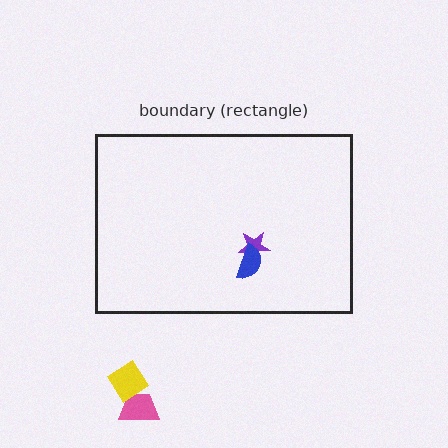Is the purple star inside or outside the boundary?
Inside.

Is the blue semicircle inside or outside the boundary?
Inside.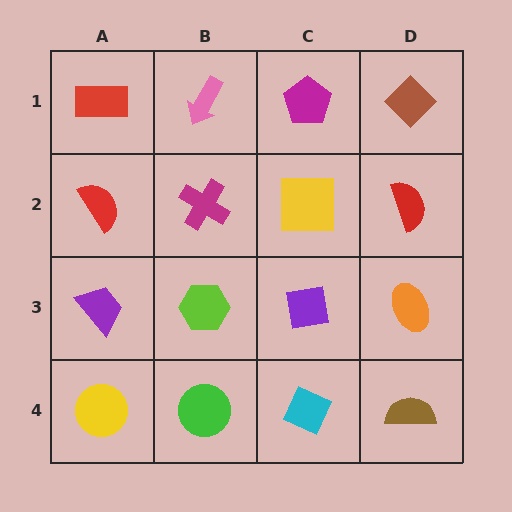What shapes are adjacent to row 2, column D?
A brown diamond (row 1, column D), an orange ellipse (row 3, column D), a yellow square (row 2, column C).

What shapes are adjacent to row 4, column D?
An orange ellipse (row 3, column D), a cyan diamond (row 4, column C).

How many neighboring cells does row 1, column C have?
3.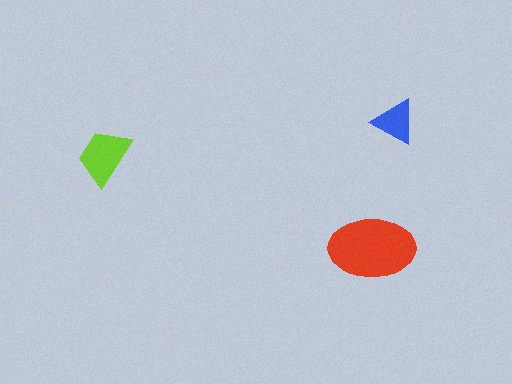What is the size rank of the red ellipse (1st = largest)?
1st.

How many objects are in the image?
There are 3 objects in the image.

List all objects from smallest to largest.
The blue triangle, the lime trapezoid, the red ellipse.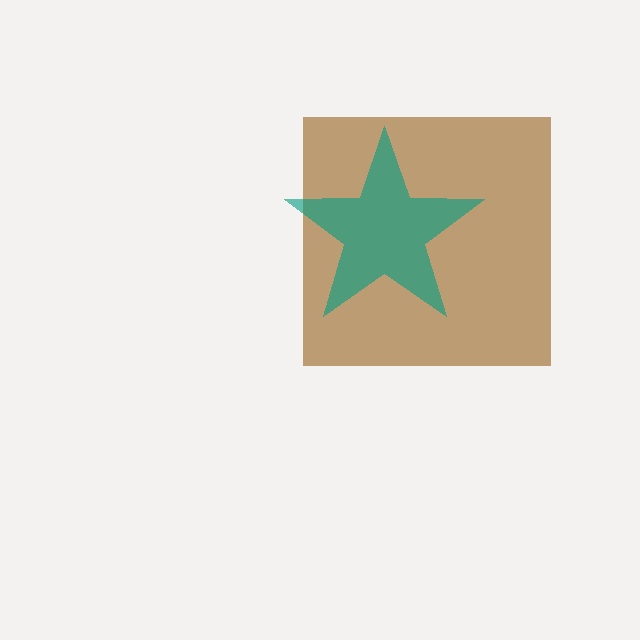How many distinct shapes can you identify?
There are 2 distinct shapes: a brown square, a teal star.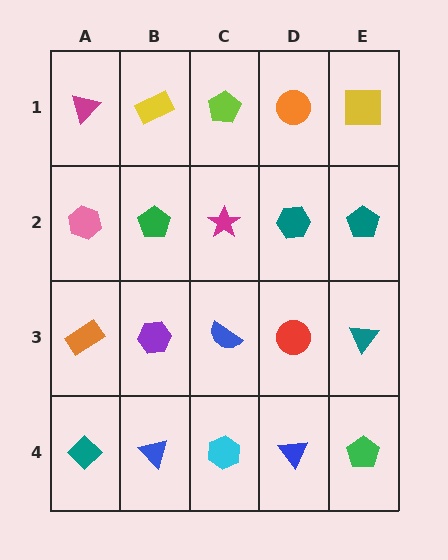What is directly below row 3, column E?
A green pentagon.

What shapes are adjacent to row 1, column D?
A teal hexagon (row 2, column D), a lime pentagon (row 1, column C), a yellow square (row 1, column E).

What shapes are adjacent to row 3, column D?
A teal hexagon (row 2, column D), a blue triangle (row 4, column D), a blue semicircle (row 3, column C), a teal triangle (row 3, column E).